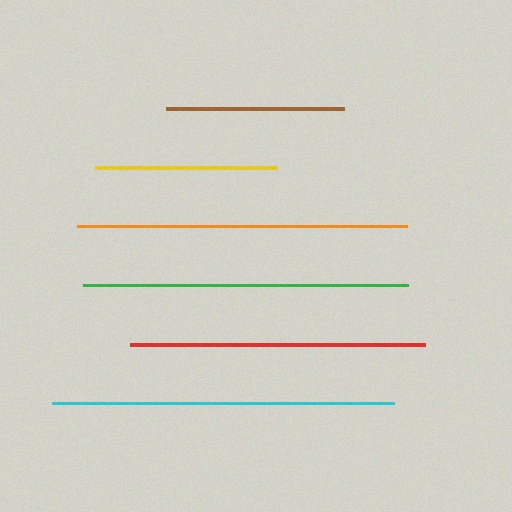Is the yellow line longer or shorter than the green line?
The green line is longer than the yellow line.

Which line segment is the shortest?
The brown line is the shortest at approximately 179 pixels.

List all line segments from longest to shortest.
From longest to shortest: cyan, orange, green, red, yellow, brown.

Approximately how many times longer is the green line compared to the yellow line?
The green line is approximately 1.8 times the length of the yellow line.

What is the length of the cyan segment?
The cyan segment is approximately 341 pixels long.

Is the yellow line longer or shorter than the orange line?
The orange line is longer than the yellow line.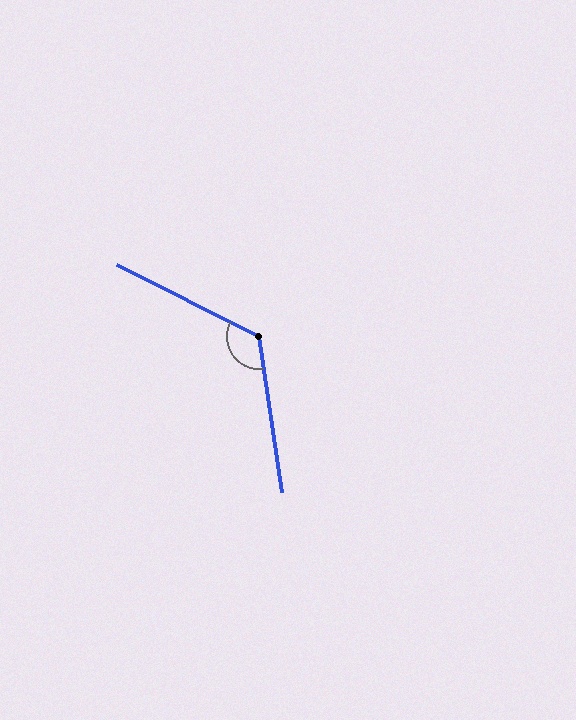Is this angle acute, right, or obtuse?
It is obtuse.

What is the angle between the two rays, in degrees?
Approximately 125 degrees.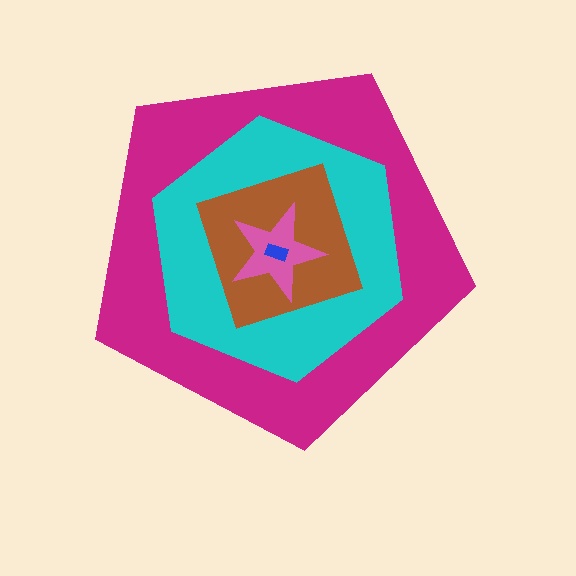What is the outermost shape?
The magenta pentagon.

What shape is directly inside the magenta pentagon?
The cyan hexagon.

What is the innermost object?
The blue rectangle.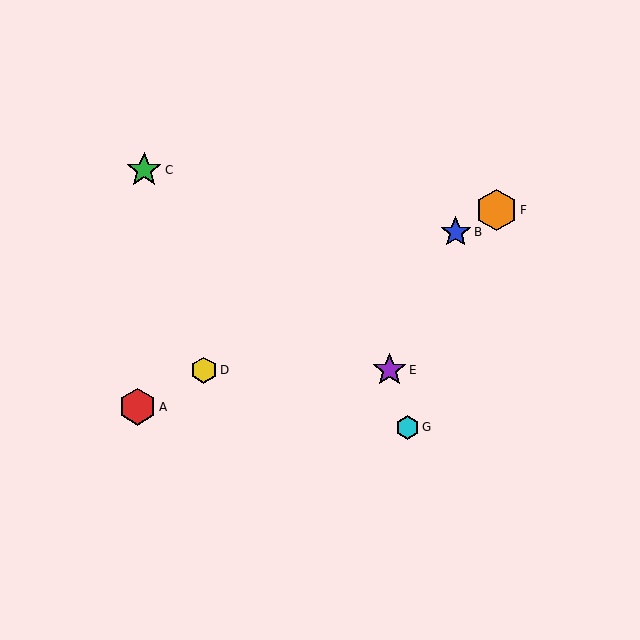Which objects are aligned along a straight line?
Objects A, B, D, F are aligned along a straight line.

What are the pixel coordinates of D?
Object D is at (204, 370).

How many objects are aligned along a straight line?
4 objects (A, B, D, F) are aligned along a straight line.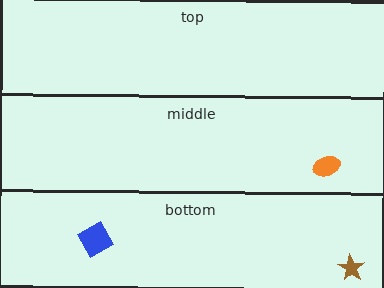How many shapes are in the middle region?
1.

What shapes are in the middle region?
The orange ellipse.